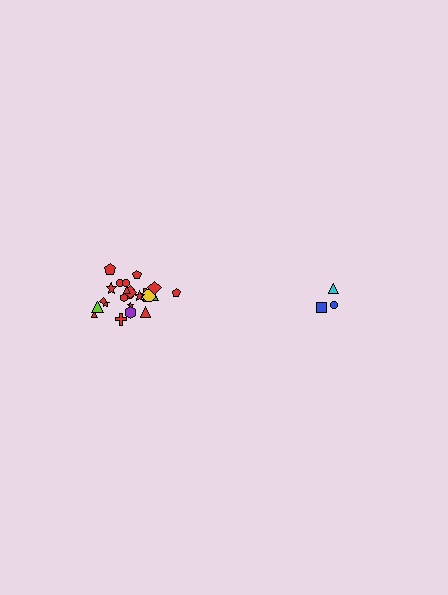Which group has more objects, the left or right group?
The left group.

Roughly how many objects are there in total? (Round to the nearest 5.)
Roughly 30 objects in total.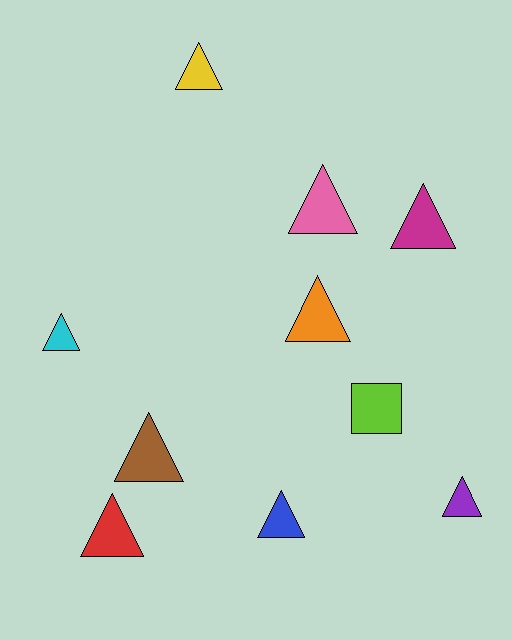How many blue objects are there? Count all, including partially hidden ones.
There is 1 blue object.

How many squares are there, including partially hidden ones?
There is 1 square.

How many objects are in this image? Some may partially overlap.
There are 10 objects.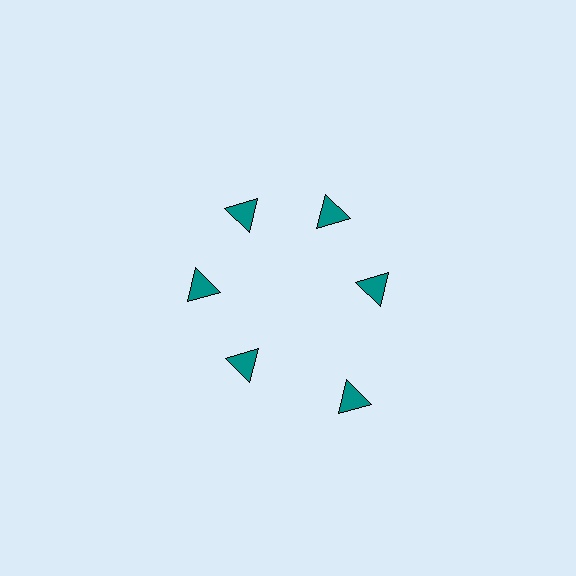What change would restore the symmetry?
The symmetry would be restored by moving it inward, back onto the ring so that all 6 triangles sit at equal angles and equal distance from the center.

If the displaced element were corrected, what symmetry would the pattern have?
It would have 6-fold rotational symmetry — the pattern would map onto itself every 60 degrees.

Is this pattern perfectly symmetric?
No. The 6 teal triangles are arranged in a ring, but one element near the 5 o'clock position is pushed outward from the center, breaking the 6-fold rotational symmetry.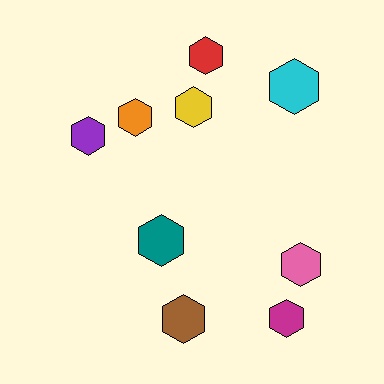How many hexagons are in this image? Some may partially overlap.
There are 9 hexagons.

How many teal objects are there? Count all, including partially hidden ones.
There is 1 teal object.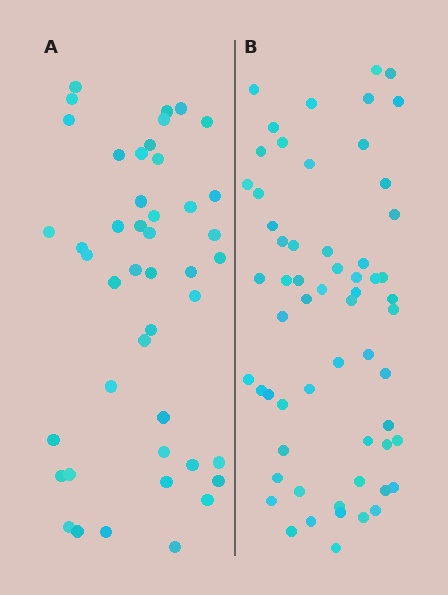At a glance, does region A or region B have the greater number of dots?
Region B (the right region) has more dots.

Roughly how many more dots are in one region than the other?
Region B has approximately 15 more dots than region A.